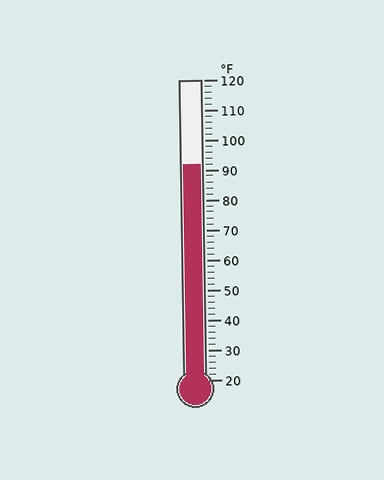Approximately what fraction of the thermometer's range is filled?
The thermometer is filled to approximately 70% of its range.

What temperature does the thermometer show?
The thermometer shows approximately 92°F.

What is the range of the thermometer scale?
The thermometer scale ranges from 20°F to 120°F.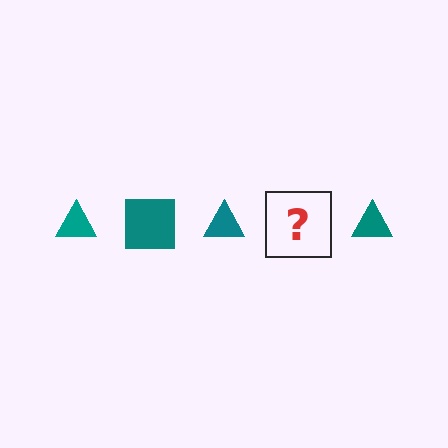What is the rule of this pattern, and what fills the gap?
The rule is that the pattern cycles through triangle, square shapes in teal. The gap should be filled with a teal square.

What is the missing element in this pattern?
The missing element is a teal square.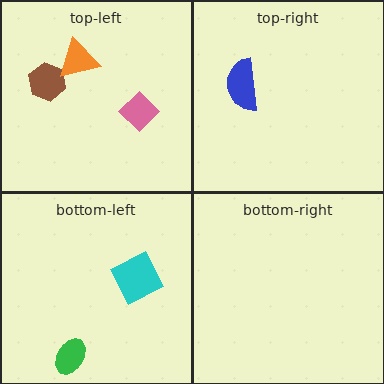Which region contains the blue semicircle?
The top-right region.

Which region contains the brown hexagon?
The top-left region.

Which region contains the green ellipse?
The bottom-left region.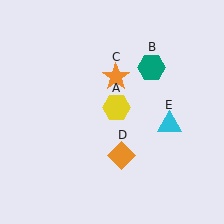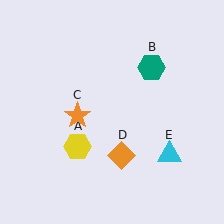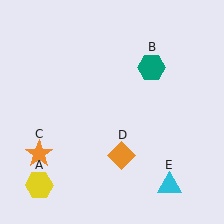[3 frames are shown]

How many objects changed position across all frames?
3 objects changed position: yellow hexagon (object A), orange star (object C), cyan triangle (object E).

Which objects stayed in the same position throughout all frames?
Teal hexagon (object B) and orange diamond (object D) remained stationary.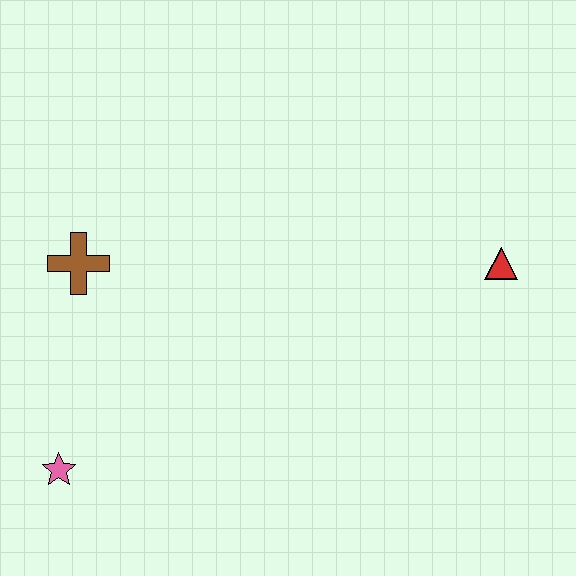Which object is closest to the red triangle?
The brown cross is closest to the red triangle.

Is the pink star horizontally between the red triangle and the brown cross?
No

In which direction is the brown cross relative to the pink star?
The brown cross is above the pink star.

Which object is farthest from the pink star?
The red triangle is farthest from the pink star.